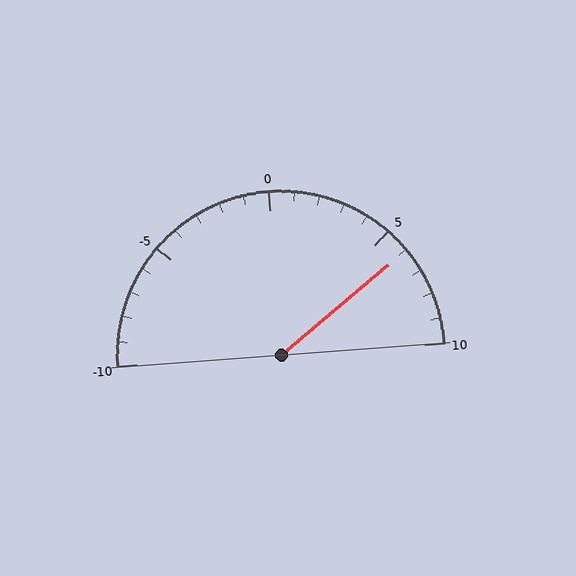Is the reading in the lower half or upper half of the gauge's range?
The reading is in the upper half of the range (-10 to 10).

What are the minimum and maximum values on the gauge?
The gauge ranges from -10 to 10.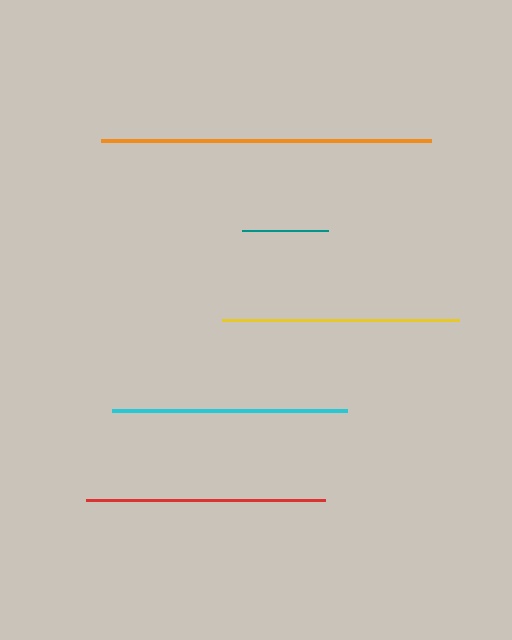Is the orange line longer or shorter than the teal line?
The orange line is longer than the teal line.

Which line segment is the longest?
The orange line is the longest at approximately 330 pixels.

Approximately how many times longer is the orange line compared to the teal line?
The orange line is approximately 3.9 times the length of the teal line.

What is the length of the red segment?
The red segment is approximately 238 pixels long.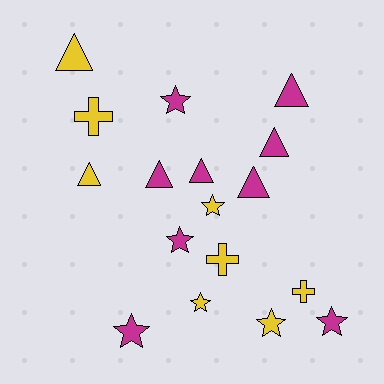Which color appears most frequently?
Magenta, with 9 objects.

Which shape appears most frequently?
Star, with 7 objects.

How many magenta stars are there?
There are 4 magenta stars.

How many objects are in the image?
There are 17 objects.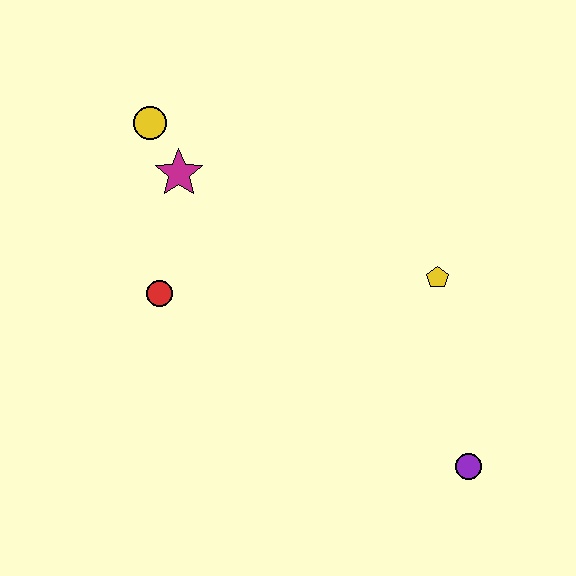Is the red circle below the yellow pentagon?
Yes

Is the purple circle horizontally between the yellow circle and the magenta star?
No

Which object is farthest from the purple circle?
The yellow circle is farthest from the purple circle.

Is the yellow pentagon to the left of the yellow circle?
No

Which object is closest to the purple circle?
The yellow pentagon is closest to the purple circle.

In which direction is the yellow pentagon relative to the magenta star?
The yellow pentagon is to the right of the magenta star.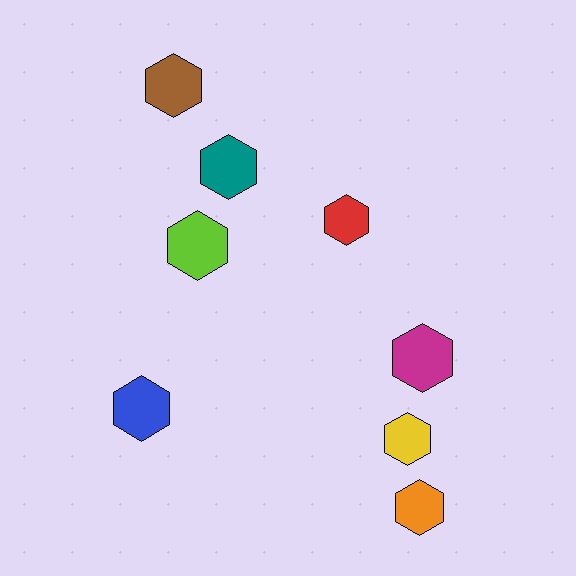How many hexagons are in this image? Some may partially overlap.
There are 8 hexagons.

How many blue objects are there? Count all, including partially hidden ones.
There is 1 blue object.